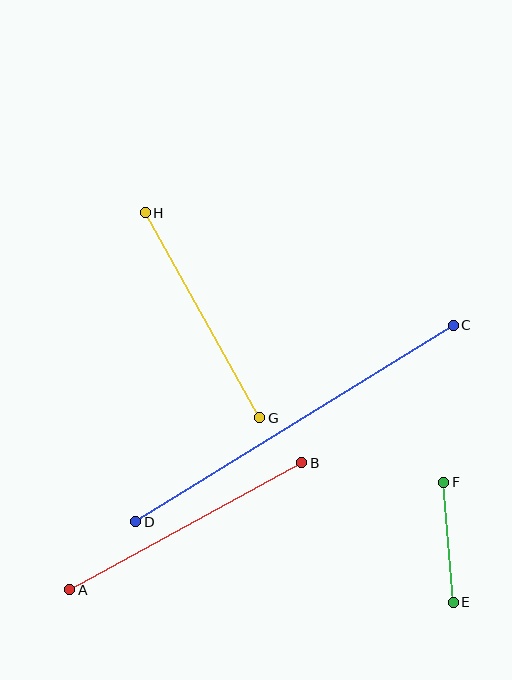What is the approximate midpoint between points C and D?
The midpoint is at approximately (294, 424) pixels.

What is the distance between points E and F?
The distance is approximately 120 pixels.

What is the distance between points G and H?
The distance is approximately 235 pixels.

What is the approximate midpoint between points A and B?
The midpoint is at approximately (186, 526) pixels.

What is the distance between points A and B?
The distance is approximately 265 pixels.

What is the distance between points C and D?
The distance is approximately 373 pixels.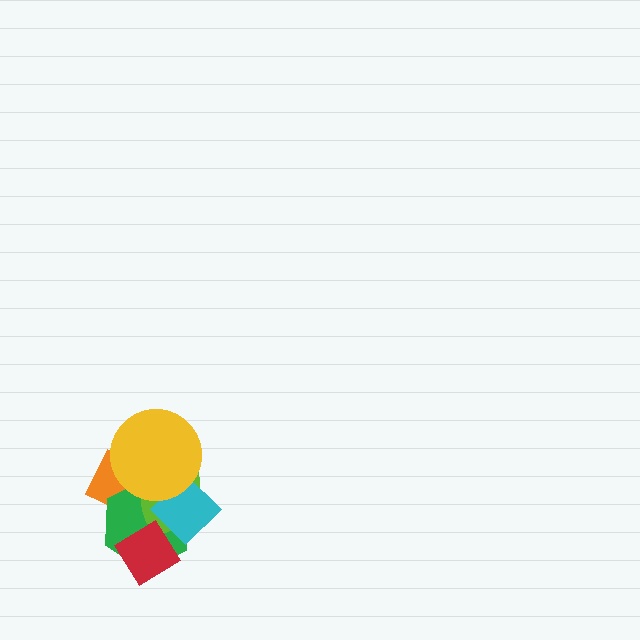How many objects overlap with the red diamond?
3 objects overlap with the red diamond.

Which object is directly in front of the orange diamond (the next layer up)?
The green hexagon is directly in front of the orange diamond.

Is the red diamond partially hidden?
Yes, it is partially covered by another shape.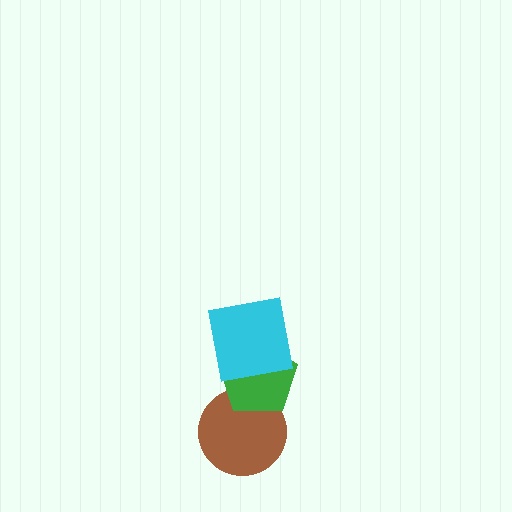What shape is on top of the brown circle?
The green pentagon is on top of the brown circle.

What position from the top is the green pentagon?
The green pentagon is 2nd from the top.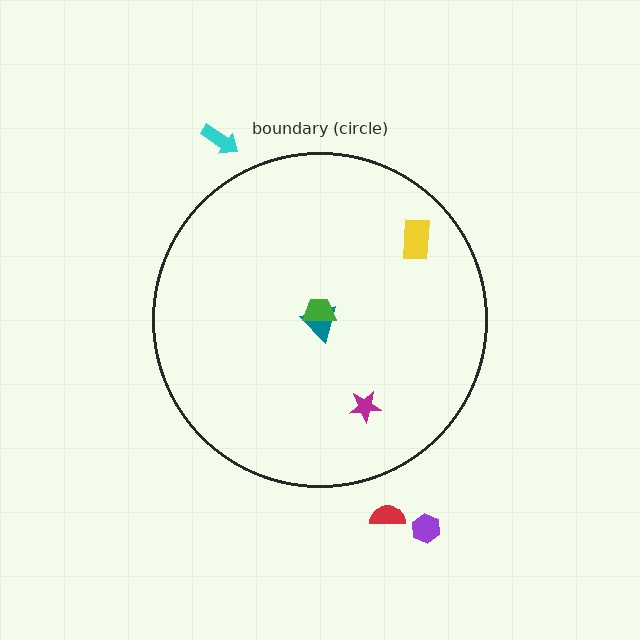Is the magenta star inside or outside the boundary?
Inside.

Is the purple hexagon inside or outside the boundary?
Outside.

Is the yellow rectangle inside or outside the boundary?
Inside.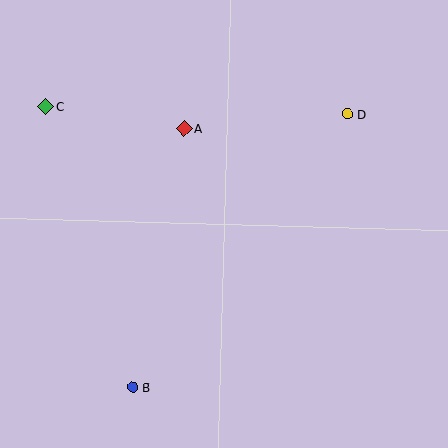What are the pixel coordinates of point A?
Point A is at (184, 129).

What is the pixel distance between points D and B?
The distance between D and B is 348 pixels.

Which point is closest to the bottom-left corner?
Point B is closest to the bottom-left corner.